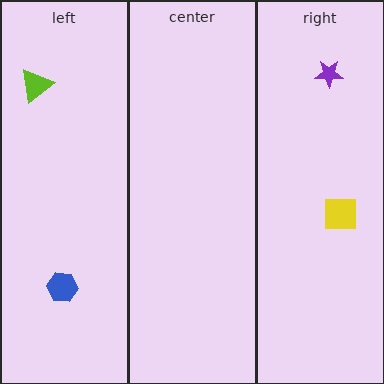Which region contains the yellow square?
The right region.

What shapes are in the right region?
The yellow square, the purple star.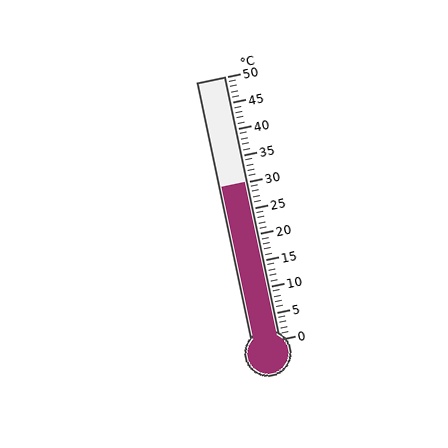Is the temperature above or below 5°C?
The temperature is above 5°C.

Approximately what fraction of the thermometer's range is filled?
The thermometer is filled to approximately 60% of its range.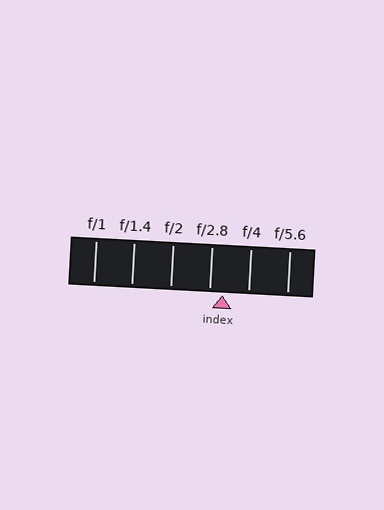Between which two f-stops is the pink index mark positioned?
The index mark is between f/2.8 and f/4.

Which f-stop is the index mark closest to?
The index mark is closest to f/2.8.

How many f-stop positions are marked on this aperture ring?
There are 6 f-stop positions marked.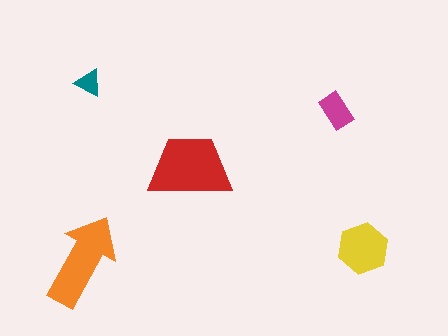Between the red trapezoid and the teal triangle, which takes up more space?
The red trapezoid.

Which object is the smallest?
The teal triangle.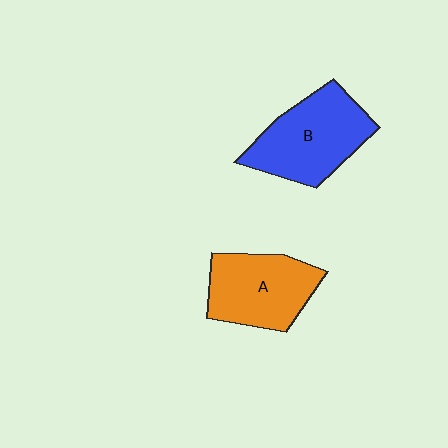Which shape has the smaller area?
Shape A (orange).